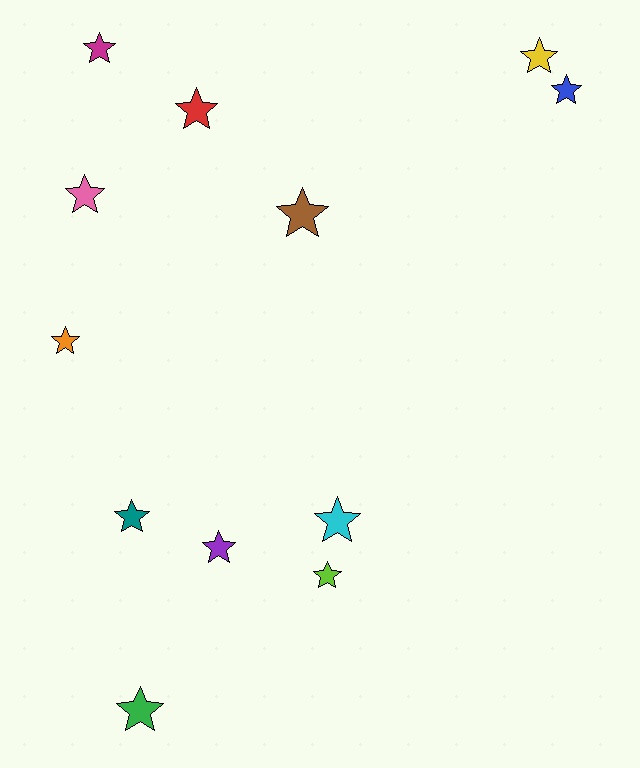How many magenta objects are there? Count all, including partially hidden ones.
There is 1 magenta object.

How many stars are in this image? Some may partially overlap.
There are 12 stars.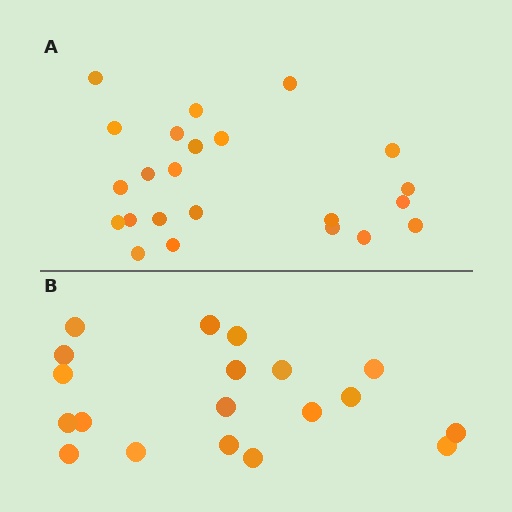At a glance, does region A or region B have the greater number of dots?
Region A (the top region) has more dots.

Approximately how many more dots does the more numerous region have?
Region A has about 4 more dots than region B.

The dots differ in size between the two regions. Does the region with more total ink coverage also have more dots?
No. Region B has more total ink coverage because its dots are larger, but region A actually contains more individual dots. Total area can be misleading — the number of items is what matters here.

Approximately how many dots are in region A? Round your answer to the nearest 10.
About 20 dots. (The exact count is 23, which rounds to 20.)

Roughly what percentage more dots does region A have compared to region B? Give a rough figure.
About 20% more.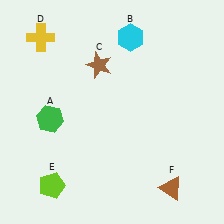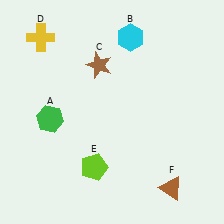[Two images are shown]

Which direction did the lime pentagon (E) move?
The lime pentagon (E) moved right.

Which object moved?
The lime pentagon (E) moved right.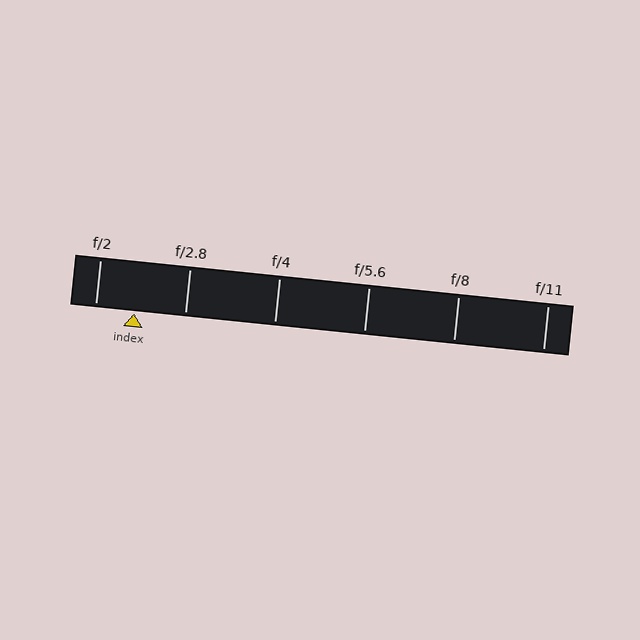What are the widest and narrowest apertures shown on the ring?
The widest aperture shown is f/2 and the narrowest is f/11.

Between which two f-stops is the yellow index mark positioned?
The index mark is between f/2 and f/2.8.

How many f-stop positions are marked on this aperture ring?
There are 6 f-stop positions marked.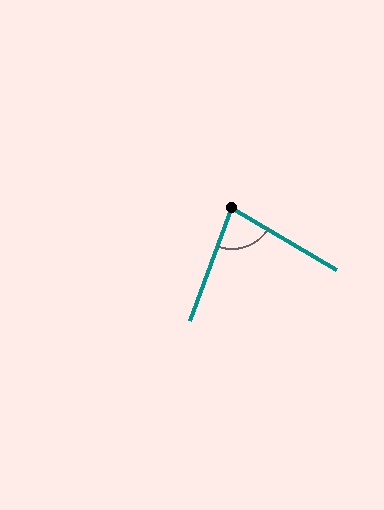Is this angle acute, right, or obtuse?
It is acute.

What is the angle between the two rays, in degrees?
Approximately 80 degrees.